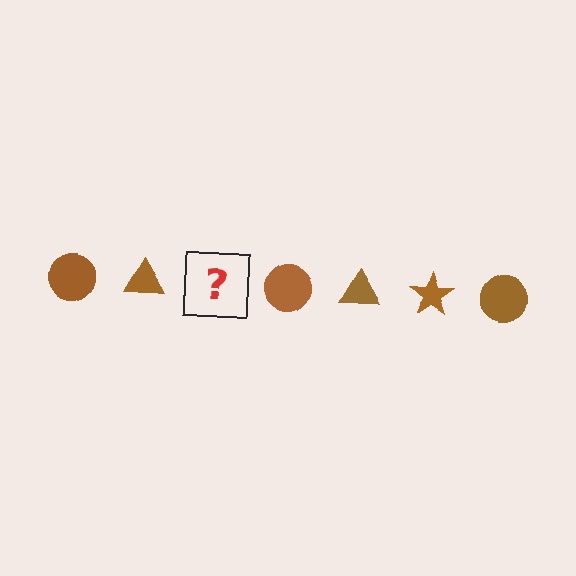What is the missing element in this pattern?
The missing element is a brown star.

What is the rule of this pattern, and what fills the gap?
The rule is that the pattern cycles through circle, triangle, star shapes in brown. The gap should be filled with a brown star.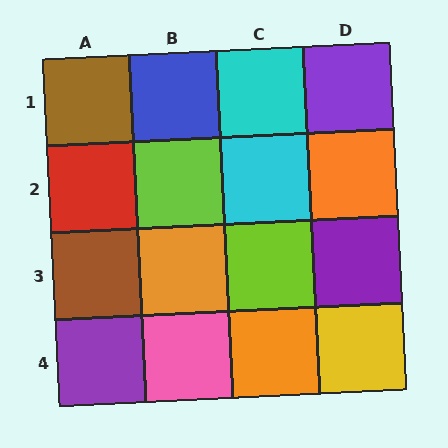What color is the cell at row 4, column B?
Pink.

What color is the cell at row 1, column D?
Purple.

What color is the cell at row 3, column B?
Orange.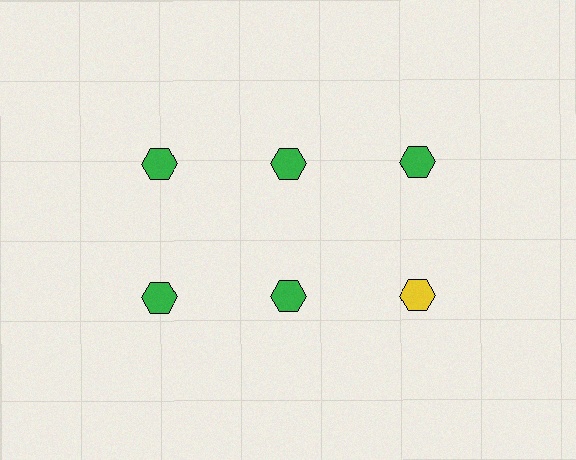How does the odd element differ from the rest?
It has a different color: yellow instead of green.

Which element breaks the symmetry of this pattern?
The yellow hexagon in the second row, center column breaks the symmetry. All other shapes are green hexagons.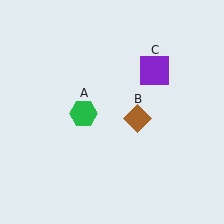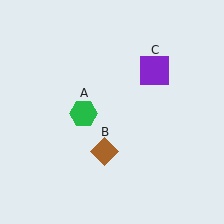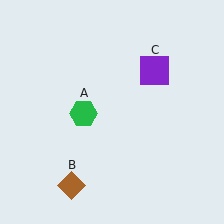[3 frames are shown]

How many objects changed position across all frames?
1 object changed position: brown diamond (object B).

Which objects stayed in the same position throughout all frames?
Green hexagon (object A) and purple square (object C) remained stationary.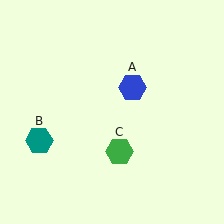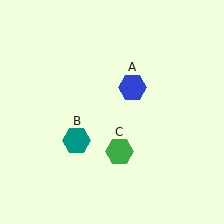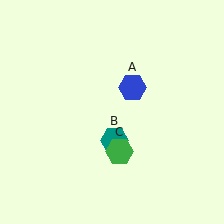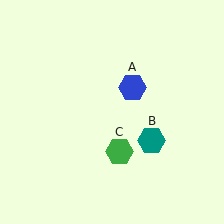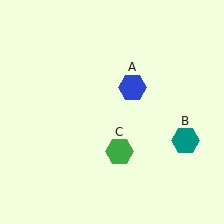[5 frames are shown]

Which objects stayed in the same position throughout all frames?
Blue hexagon (object A) and green hexagon (object C) remained stationary.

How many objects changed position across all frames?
1 object changed position: teal hexagon (object B).